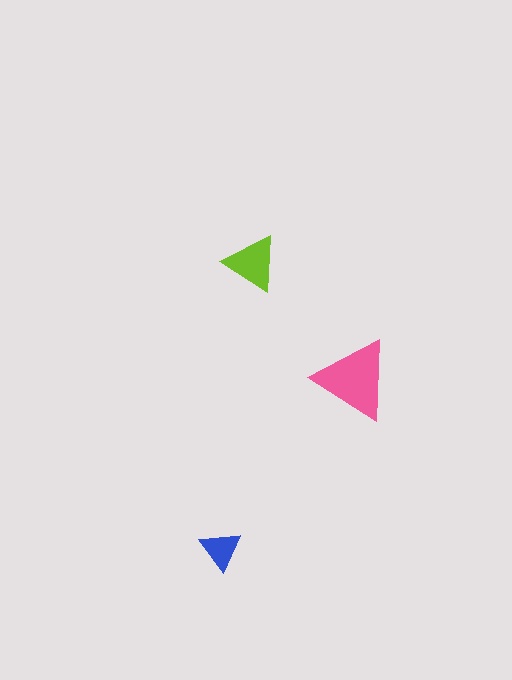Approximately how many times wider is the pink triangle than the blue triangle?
About 2 times wider.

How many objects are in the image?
There are 3 objects in the image.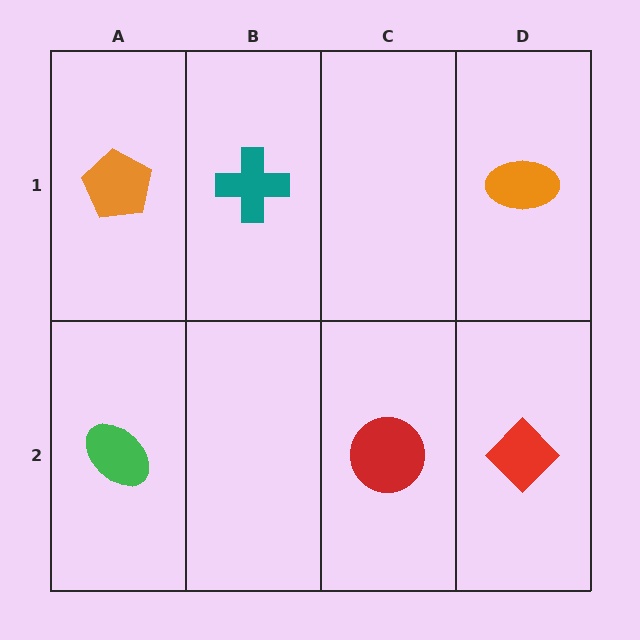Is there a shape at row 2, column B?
No, that cell is empty.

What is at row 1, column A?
An orange pentagon.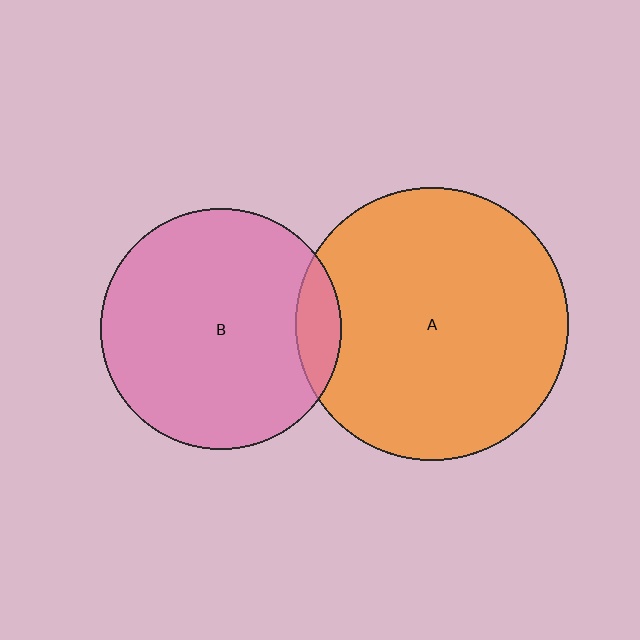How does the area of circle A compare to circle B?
Approximately 1.3 times.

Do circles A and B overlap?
Yes.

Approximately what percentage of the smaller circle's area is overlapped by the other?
Approximately 10%.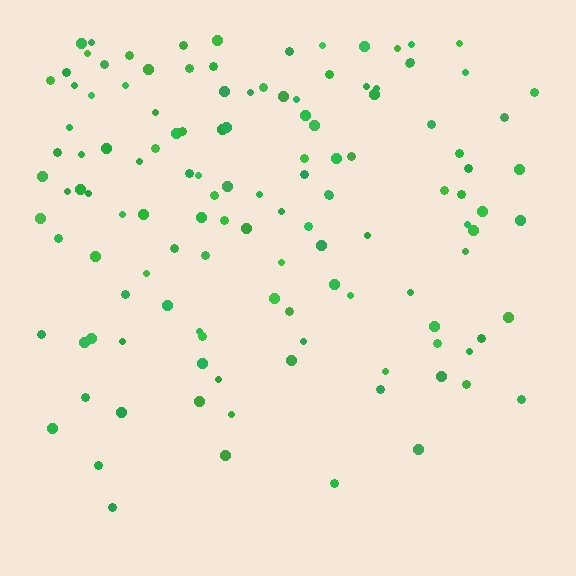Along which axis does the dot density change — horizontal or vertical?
Vertical.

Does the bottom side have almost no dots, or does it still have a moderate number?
Still a moderate number, just noticeably fewer than the top.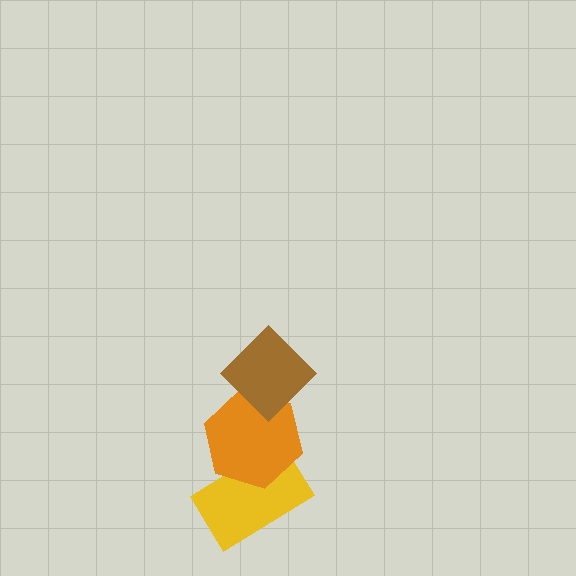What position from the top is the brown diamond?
The brown diamond is 1st from the top.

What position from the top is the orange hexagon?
The orange hexagon is 2nd from the top.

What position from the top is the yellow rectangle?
The yellow rectangle is 3rd from the top.